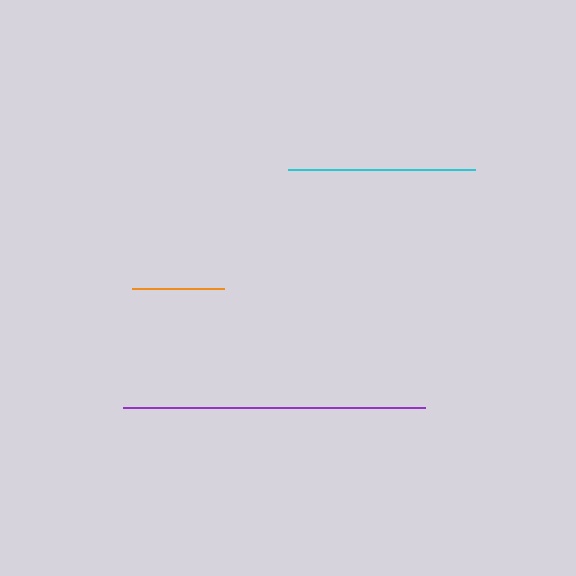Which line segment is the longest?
The purple line is the longest at approximately 302 pixels.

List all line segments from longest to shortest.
From longest to shortest: purple, cyan, orange.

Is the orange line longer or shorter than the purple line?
The purple line is longer than the orange line.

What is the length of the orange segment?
The orange segment is approximately 93 pixels long.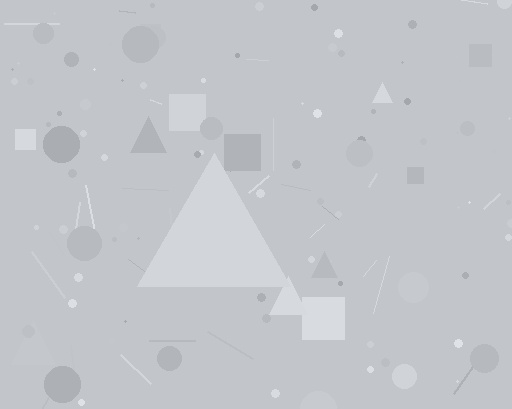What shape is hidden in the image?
A triangle is hidden in the image.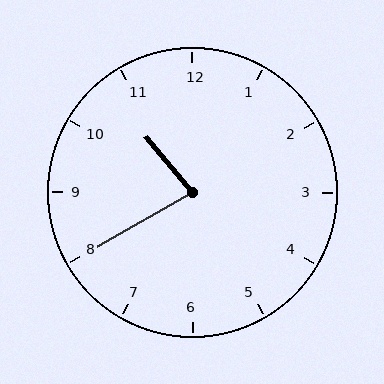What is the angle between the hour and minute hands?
Approximately 80 degrees.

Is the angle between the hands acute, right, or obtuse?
It is acute.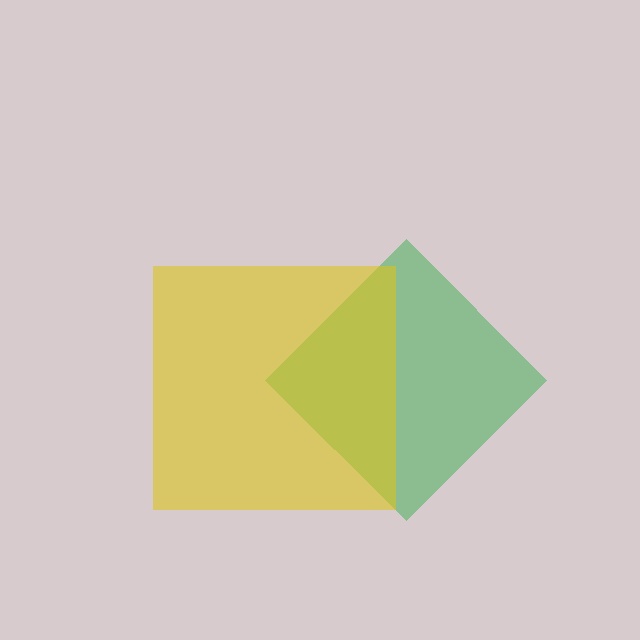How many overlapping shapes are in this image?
There are 2 overlapping shapes in the image.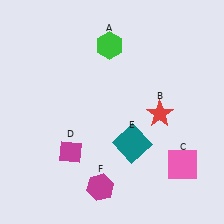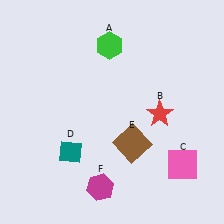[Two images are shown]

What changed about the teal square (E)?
In Image 1, E is teal. In Image 2, it changed to brown.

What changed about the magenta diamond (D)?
In Image 1, D is magenta. In Image 2, it changed to teal.